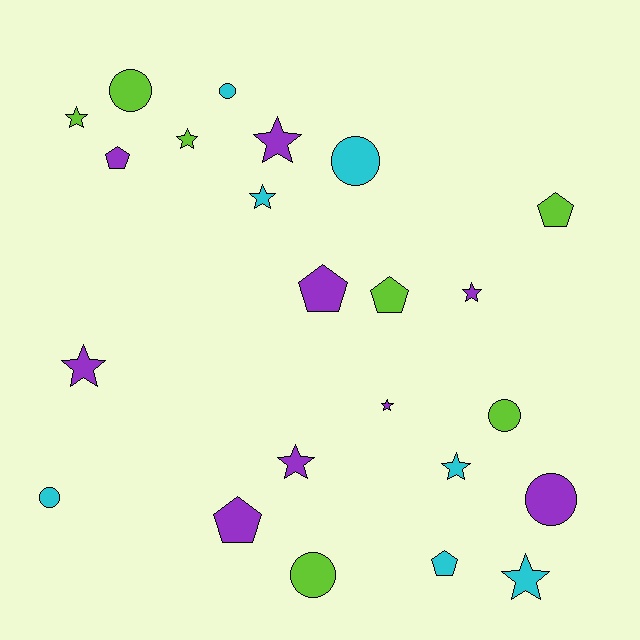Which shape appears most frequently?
Star, with 10 objects.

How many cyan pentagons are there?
There is 1 cyan pentagon.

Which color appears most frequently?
Purple, with 9 objects.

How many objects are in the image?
There are 23 objects.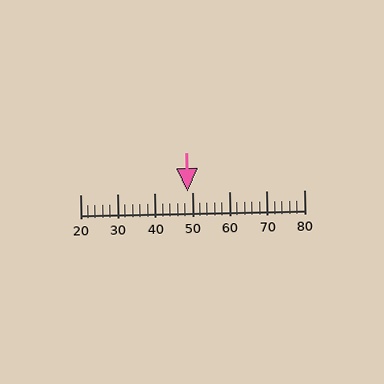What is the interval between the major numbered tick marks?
The major tick marks are spaced 10 units apart.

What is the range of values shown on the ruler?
The ruler shows values from 20 to 80.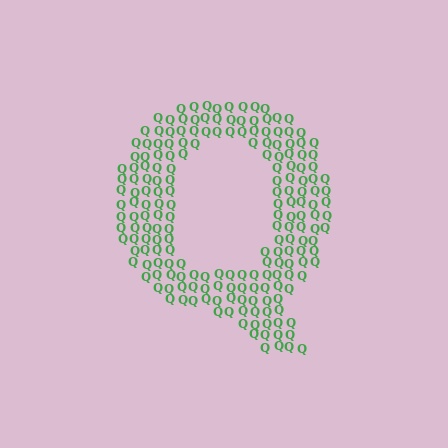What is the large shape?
The large shape is the letter Q.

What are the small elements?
The small elements are letter Q's.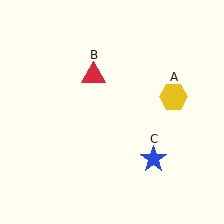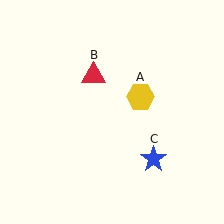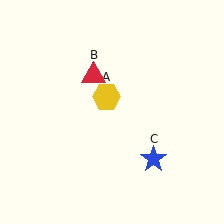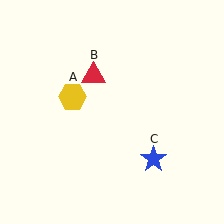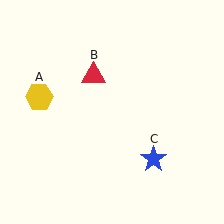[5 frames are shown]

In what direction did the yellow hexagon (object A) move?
The yellow hexagon (object A) moved left.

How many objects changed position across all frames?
1 object changed position: yellow hexagon (object A).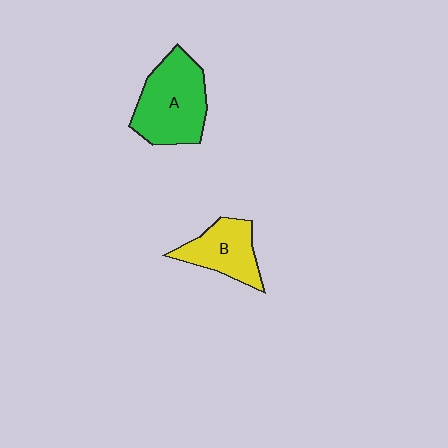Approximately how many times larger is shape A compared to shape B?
Approximately 1.5 times.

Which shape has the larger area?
Shape A (green).